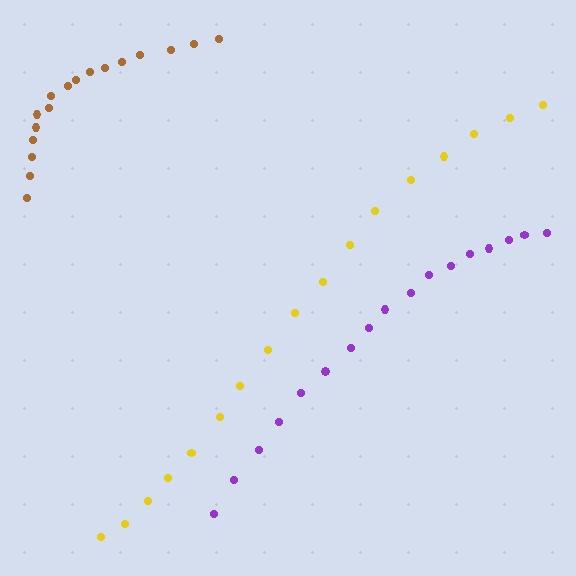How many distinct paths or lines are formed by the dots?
There are 3 distinct paths.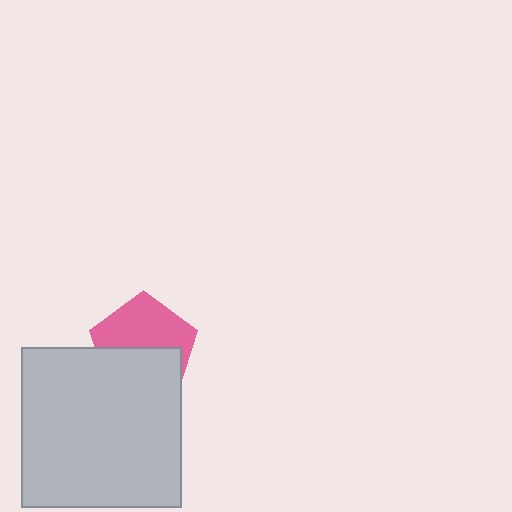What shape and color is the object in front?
The object in front is a light gray square.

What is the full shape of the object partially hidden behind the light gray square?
The partially hidden object is a pink pentagon.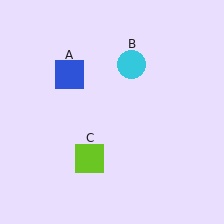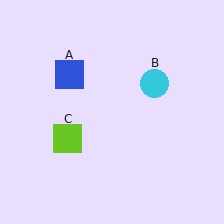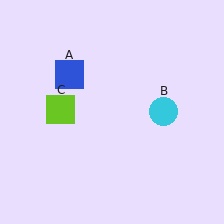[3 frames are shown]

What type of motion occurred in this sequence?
The cyan circle (object B), lime square (object C) rotated clockwise around the center of the scene.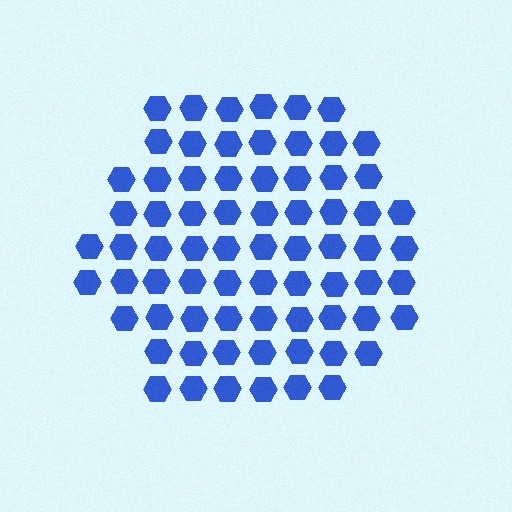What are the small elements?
The small elements are hexagons.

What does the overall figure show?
The overall figure shows a hexagon.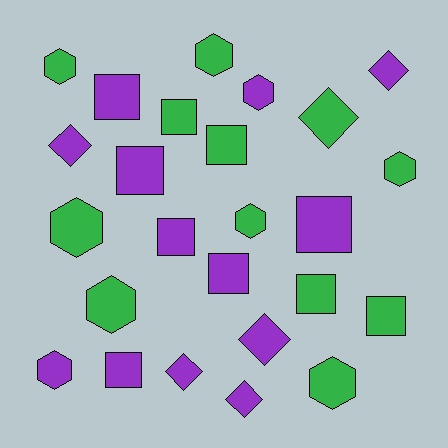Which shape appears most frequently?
Square, with 10 objects.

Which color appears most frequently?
Purple, with 13 objects.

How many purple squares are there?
There are 6 purple squares.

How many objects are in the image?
There are 25 objects.